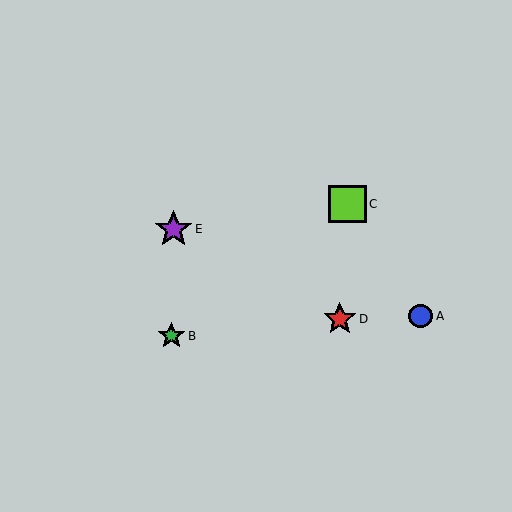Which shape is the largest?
The lime square (labeled C) is the largest.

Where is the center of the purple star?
The center of the purple star is at (173, 229).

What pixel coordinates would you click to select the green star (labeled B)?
Click at (171, 336) to select the green star B.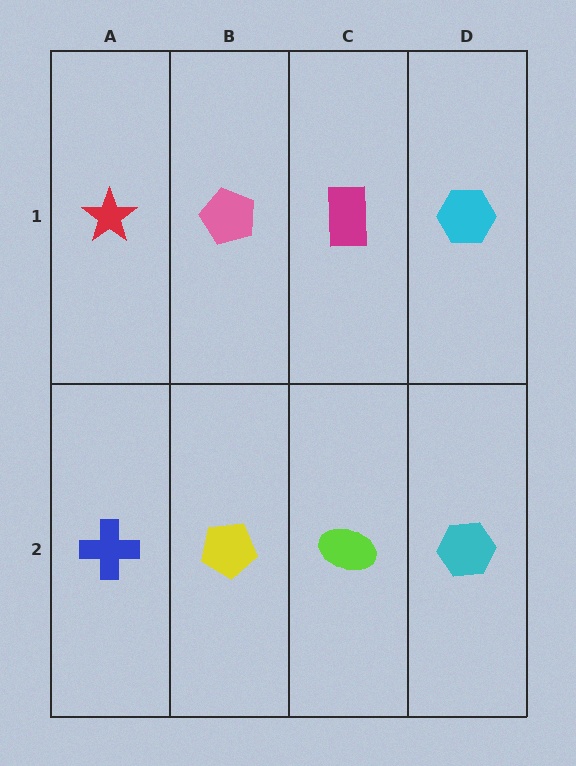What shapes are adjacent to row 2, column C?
A magenta rectangle (row 1, column C), a yellow pentagon (row 2, column B), a cyan hexagon (row 2, column D).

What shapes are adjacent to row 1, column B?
A yellow pentagon (row 2, column B), a red star (row 1, column A), a magenta rectangle (row 1, column C).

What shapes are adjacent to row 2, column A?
A red star (row 1, column A), a yellow pentagon (row 2, column B).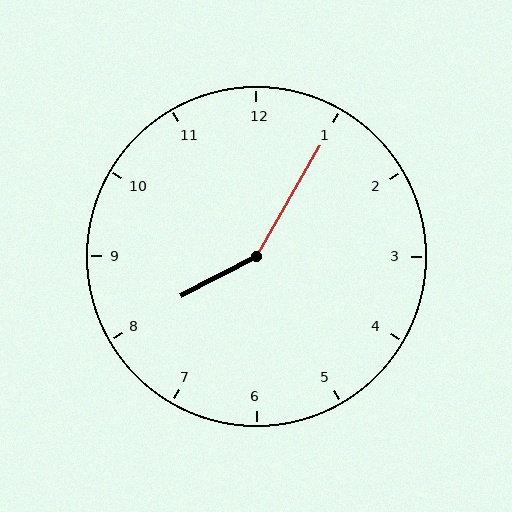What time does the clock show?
8:05.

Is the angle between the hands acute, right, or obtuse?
It is obtuse.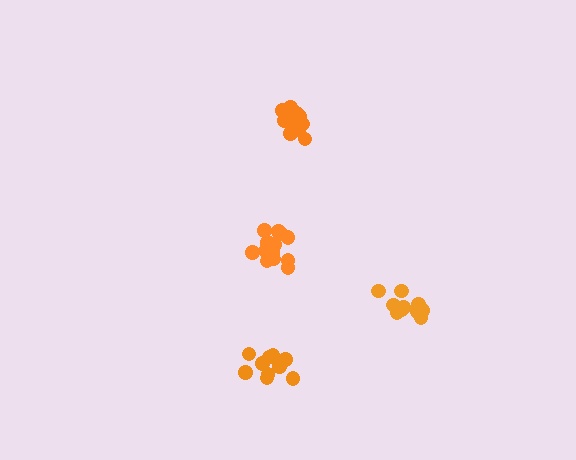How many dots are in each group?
Group 1: 15 dots, Group 2: 12 dots, Group 3: 11 dots, Group 4: 12 dots (50 total).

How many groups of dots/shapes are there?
There are 4 groups.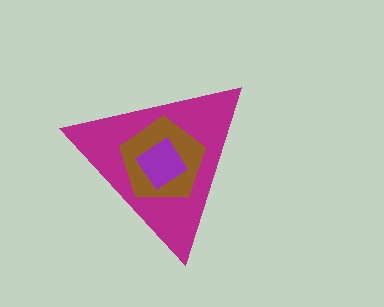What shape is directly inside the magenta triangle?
The brown pentagon.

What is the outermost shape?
The magenta triangle.